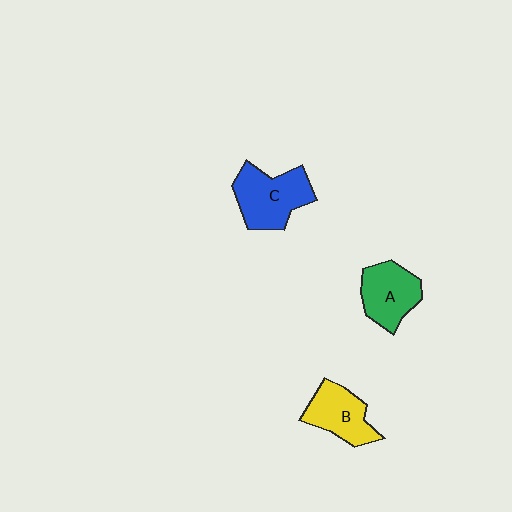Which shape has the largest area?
Shape C (blue).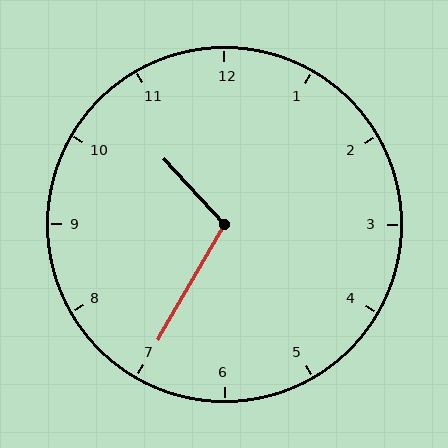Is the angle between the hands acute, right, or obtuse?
It is obtuse.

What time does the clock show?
10:35.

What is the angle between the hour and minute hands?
Approximately 108 degrees.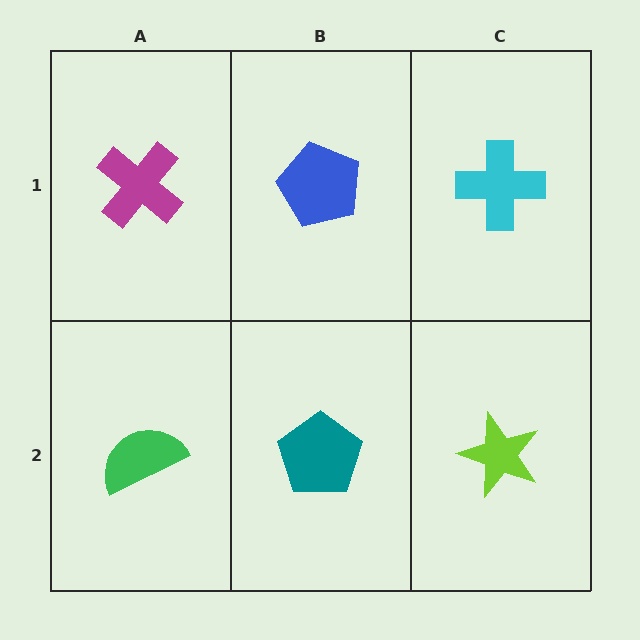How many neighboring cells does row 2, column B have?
3.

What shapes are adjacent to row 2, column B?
A blue pentagon (row 1, column B), a green semicircle (row 2, column A), a lime star (row 2, column C).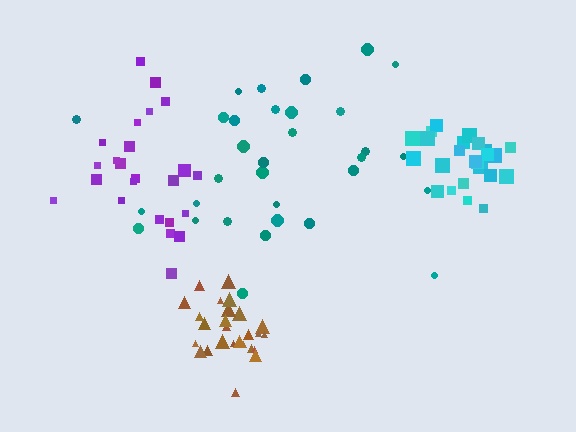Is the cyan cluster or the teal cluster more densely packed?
Cyan.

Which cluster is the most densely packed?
Cyan.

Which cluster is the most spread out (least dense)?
Teal.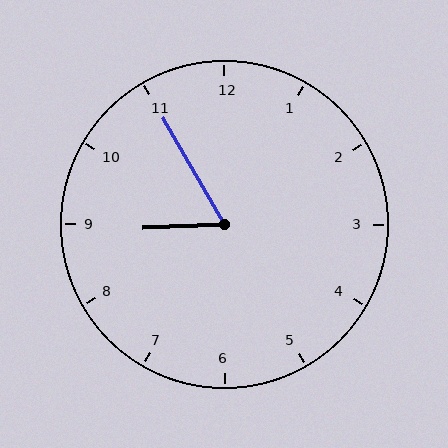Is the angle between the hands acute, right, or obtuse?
It is acute.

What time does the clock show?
8:55.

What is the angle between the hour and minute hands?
Approximately 62 degrees.